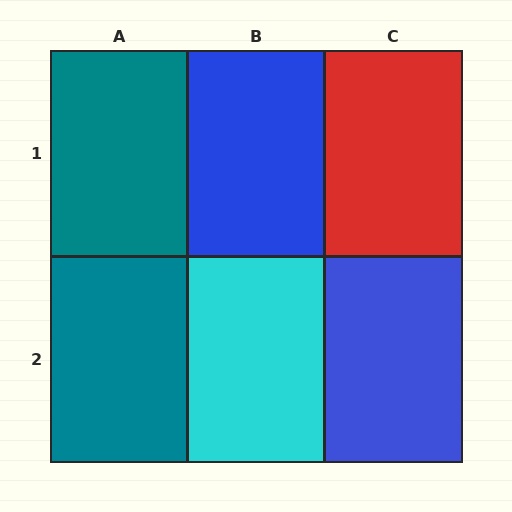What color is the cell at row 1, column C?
Red.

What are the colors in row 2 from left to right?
Teal, cyan, blue.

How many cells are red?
1 cell is red.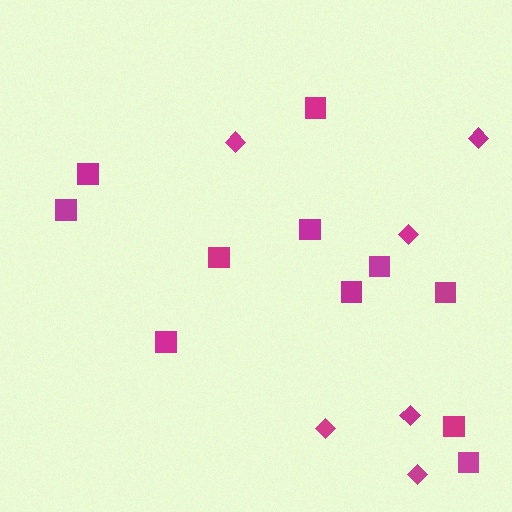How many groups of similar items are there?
There are 2 groups: one group of diamonds (6) and one group of squares (11).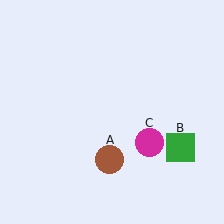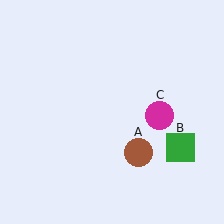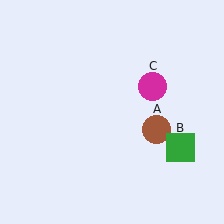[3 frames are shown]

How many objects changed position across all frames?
2 objects changed position: brown circle (object A), magenta circle (object C).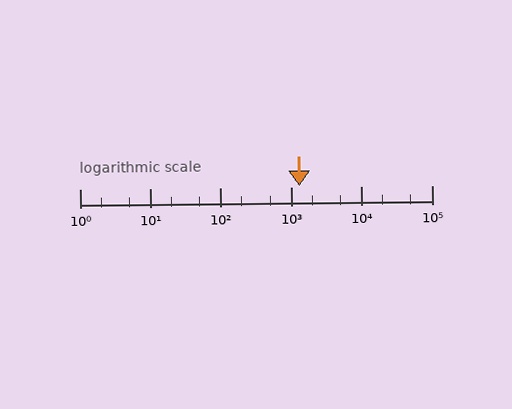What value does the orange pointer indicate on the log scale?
The pointer indicates approximately 1300.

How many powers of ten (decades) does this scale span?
The scale spans 5 decades, from 1 to 100000.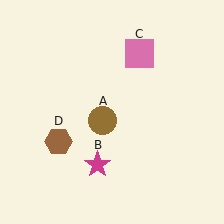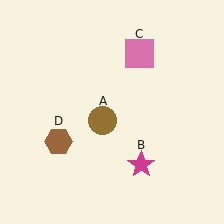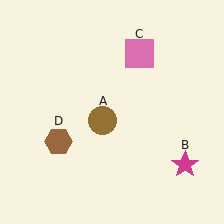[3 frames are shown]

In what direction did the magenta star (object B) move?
The magenta star (object B) moved right.